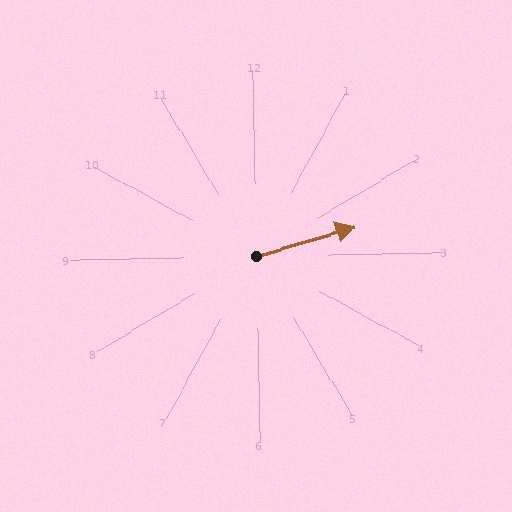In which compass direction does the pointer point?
East.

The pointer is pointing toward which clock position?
Roughly 2 o'clock.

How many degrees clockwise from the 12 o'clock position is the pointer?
Approximately 75 degrees.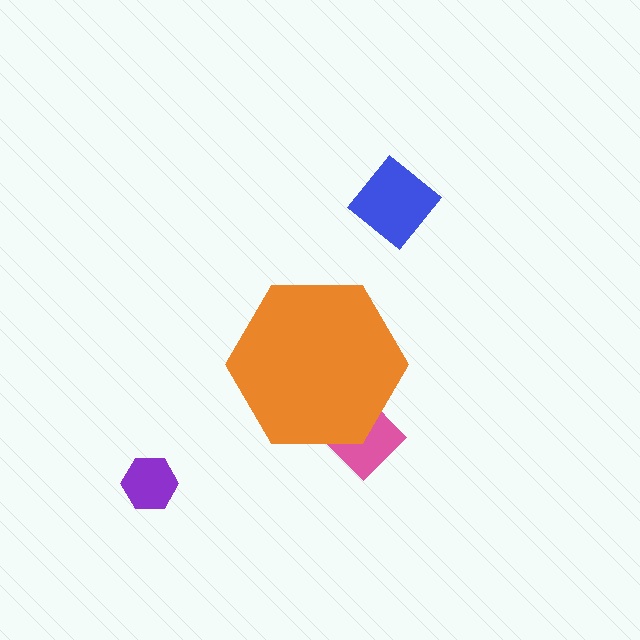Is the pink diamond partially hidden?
Yes, the pink diamond is partially hidden behind the orange hexagon.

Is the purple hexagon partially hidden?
No, the purple hexagon is fully visible.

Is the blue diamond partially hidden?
No, the blue diamond is fully visible.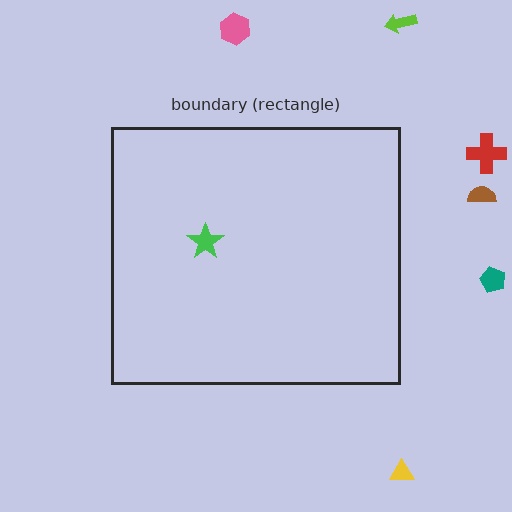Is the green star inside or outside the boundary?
Inside.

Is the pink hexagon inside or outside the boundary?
Outside.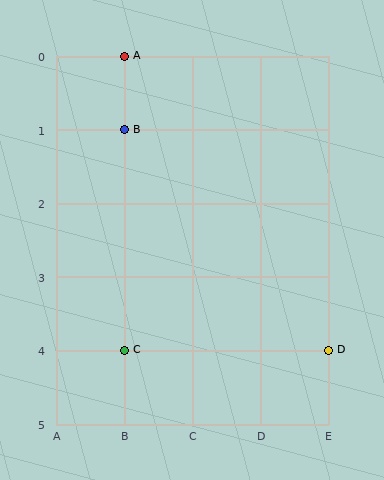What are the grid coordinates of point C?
Point C is at grid coordinates (B, 4).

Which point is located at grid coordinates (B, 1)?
Point B is at (B, 1).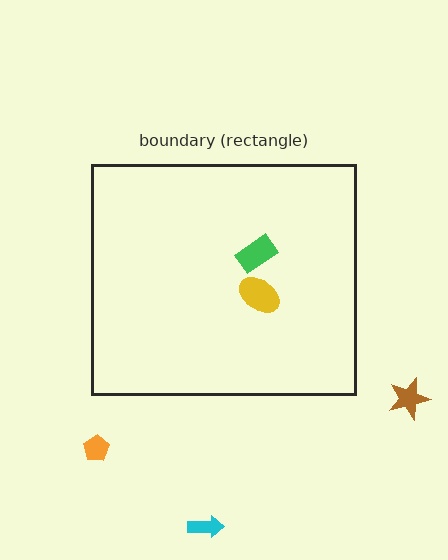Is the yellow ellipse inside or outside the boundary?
Inside.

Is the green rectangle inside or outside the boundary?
Inside.